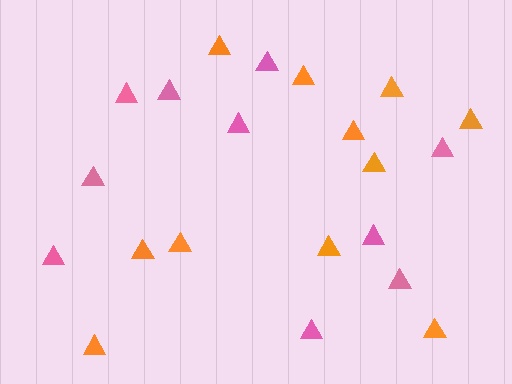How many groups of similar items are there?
There are 2 groups: one group of orange triangles (11) and one group of pink triangles (10).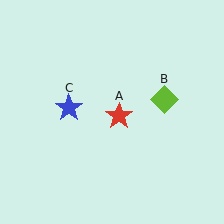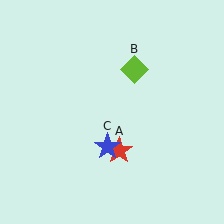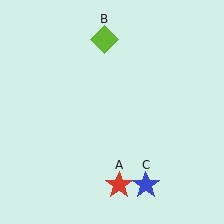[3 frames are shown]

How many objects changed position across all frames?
3 objects changed position: red star (object A), lime diamond (object B), blue star (object C).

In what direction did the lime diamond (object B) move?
The lime diamond (object B) moved up and to the left.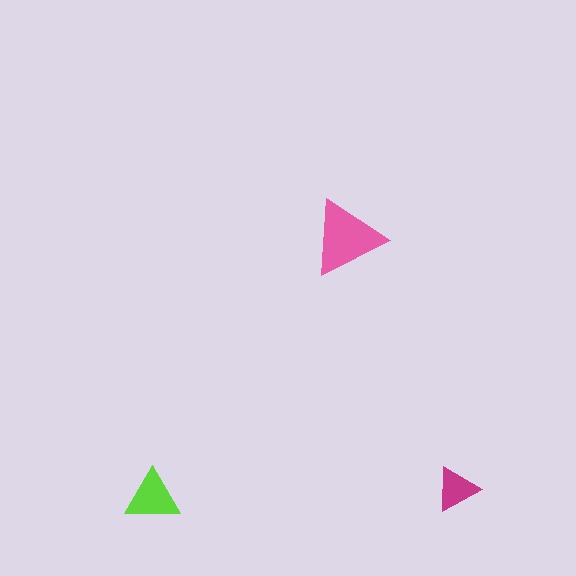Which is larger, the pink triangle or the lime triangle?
The pink one.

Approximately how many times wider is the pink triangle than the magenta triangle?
About 1.5 times wider.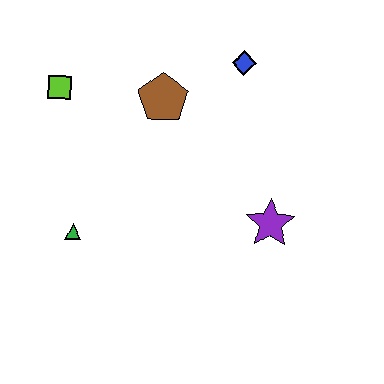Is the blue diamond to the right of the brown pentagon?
Yes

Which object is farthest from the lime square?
The purple star is farthest from the lime square.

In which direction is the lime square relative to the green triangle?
The lime square is above the green triangle.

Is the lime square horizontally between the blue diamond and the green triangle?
No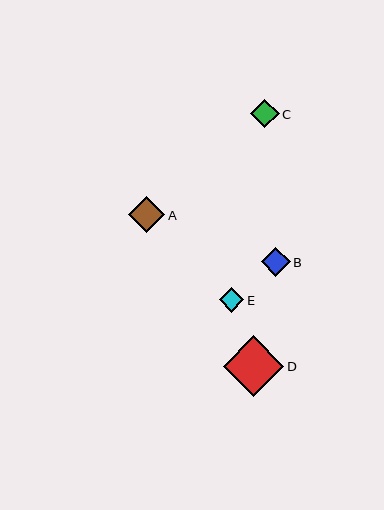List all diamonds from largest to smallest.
From largest to smallest: D, A, B, C, E.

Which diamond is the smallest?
Diamond E is the smallest with a size of approximately 25 pixels.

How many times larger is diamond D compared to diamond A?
Diamond D is approximately 1.7 times the size of diamond A.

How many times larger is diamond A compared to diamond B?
Diamond A is approximately 1.2 times the size of diamond B.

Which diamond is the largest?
Diamond D is the largest with a size of approximately 61 pixels.